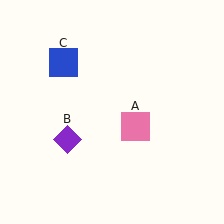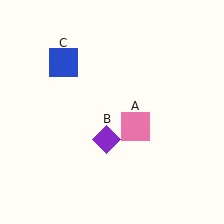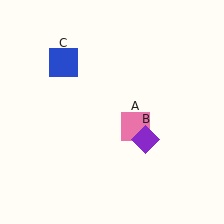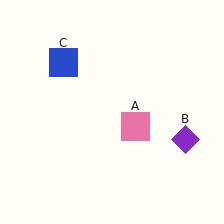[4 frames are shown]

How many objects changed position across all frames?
1 object changed position: purple diamond (object B).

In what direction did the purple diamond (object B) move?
The purple diamond (object B) moved right.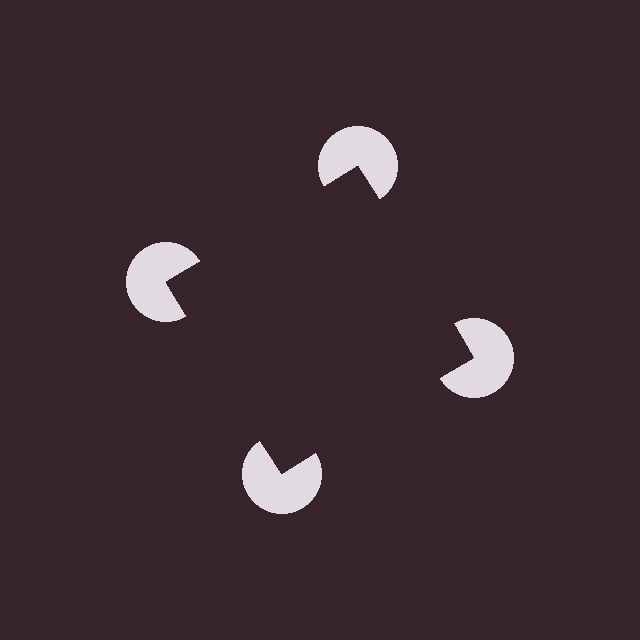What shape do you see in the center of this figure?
An illusory square — its edges are inferred from the aligned wedge cuts in the pac-man discs, not physically drawn.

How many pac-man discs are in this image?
There are 4 — one at each vertex of the illusory square.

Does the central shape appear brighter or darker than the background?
It typically appears slightly darker than the background, even though no actual brightness change is drawn.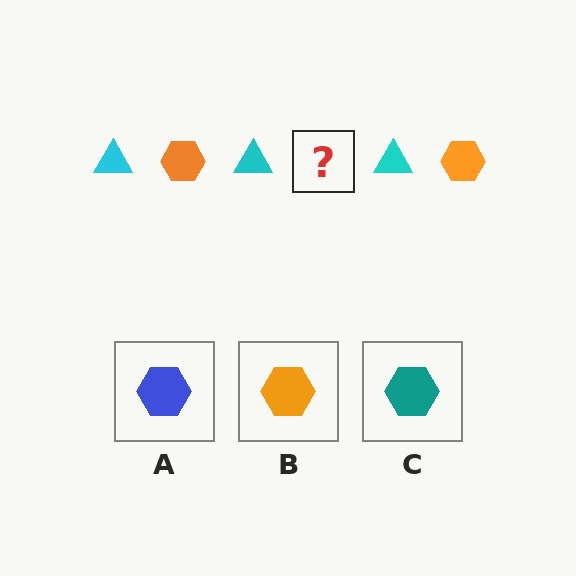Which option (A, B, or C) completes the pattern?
B.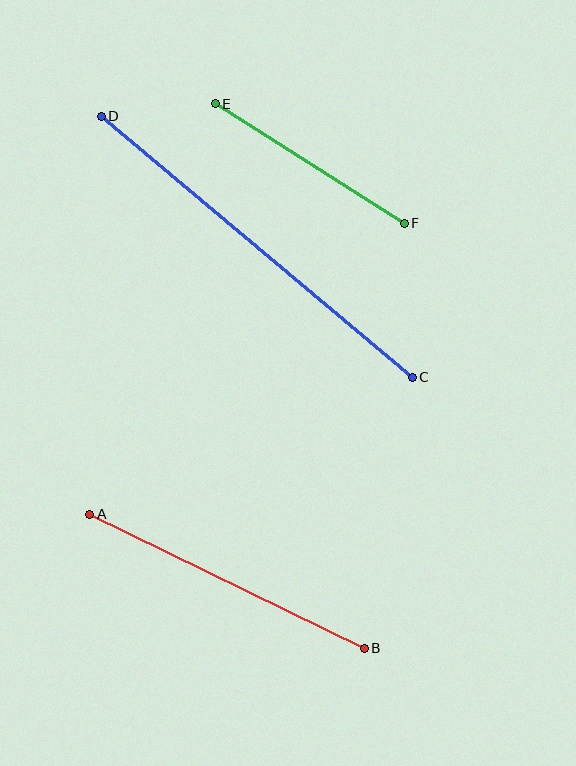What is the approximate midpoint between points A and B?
The midpoint is at approximately (227, 581) pixels.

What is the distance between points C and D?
The distance is approximately 406 pixels.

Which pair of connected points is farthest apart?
Points C and D are farthest apart.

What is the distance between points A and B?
The distance is approximately 306 pixels.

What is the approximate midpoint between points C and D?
The midpoint is at approximately (257, 247) pixels.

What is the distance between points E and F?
The distance is approximately 224 pixels.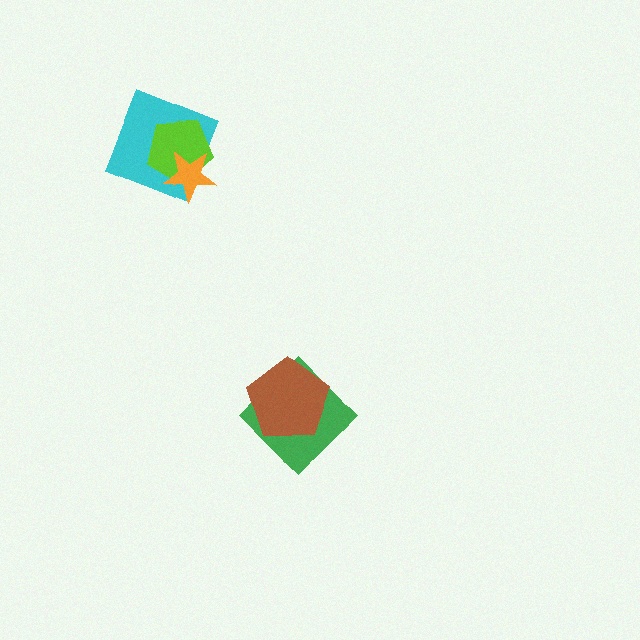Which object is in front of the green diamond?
The brown pentagon is in front of the green diamond.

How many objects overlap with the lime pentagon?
2 objects overlap with the lime pentagon.